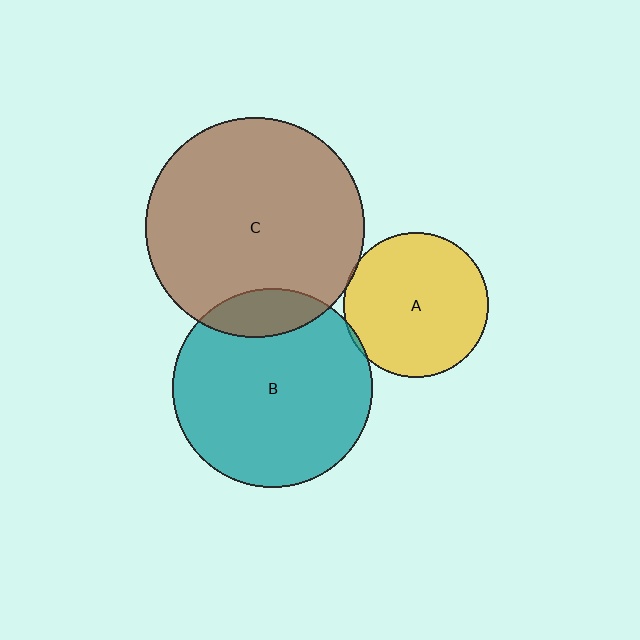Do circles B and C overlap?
Yes.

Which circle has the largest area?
Circle C (brown).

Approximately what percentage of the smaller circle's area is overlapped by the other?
Approximately 15%.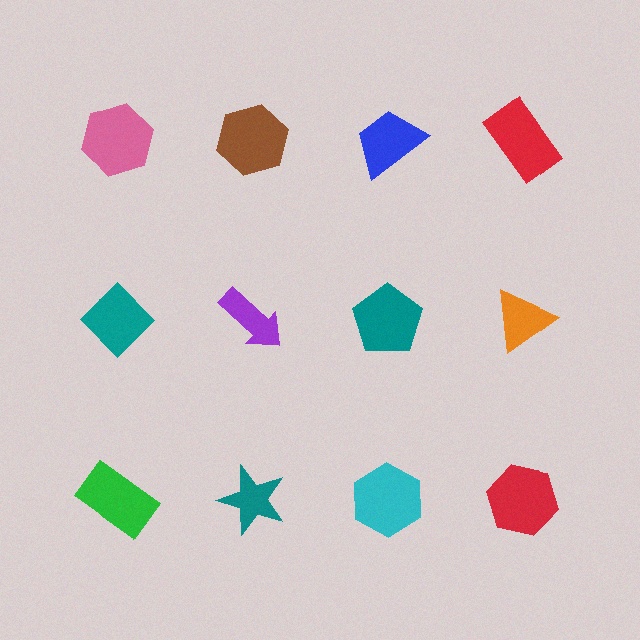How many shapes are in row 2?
4 shapes.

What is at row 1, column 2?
A brown hexagon.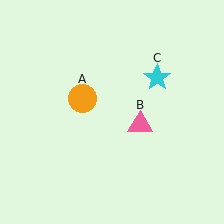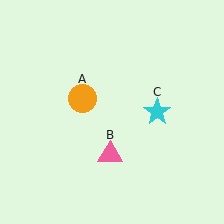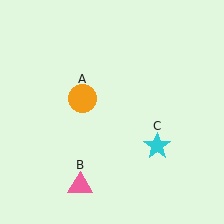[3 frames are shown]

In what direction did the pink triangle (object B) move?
The pink triangle (object B) moved down and to the left.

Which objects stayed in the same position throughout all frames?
Orange circle (object A) remained stationary.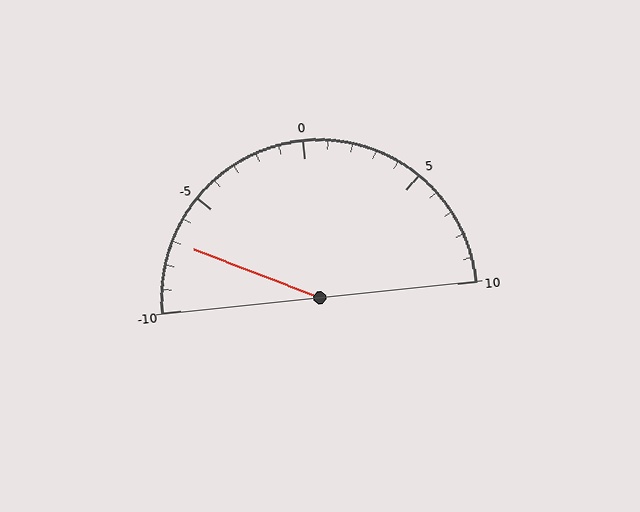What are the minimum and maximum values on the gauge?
The gauge ranges from -10 to 10.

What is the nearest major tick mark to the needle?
The nearest major tick mark is -5.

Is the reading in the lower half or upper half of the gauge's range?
The reading is in the lower half of the range (-10 to 10).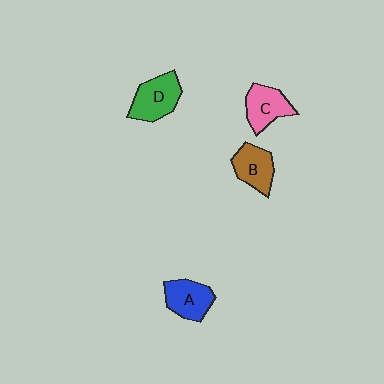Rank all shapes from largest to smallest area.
From largest to smallest: D (green), A (blue), C (pink), B (brown).